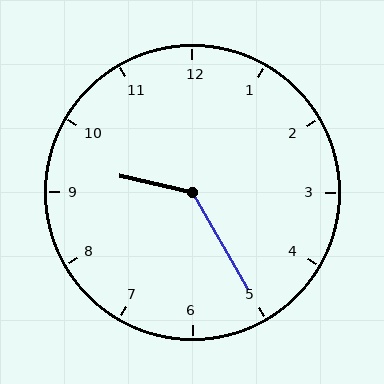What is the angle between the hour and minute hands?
Approximately 132 degrees.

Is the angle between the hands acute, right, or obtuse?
It is obtuse.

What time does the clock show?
9:25.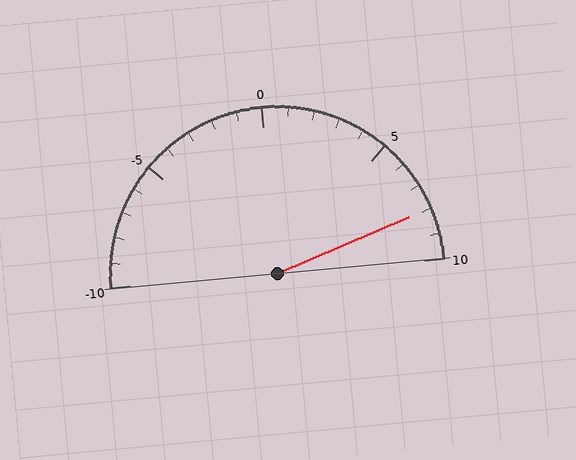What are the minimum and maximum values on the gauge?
The gauge ranges from -10 to 10.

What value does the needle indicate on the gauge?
The needle indicates approximately 8.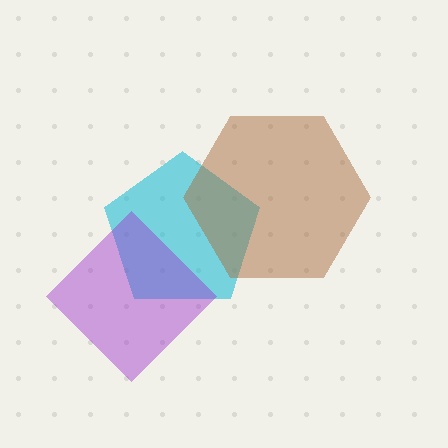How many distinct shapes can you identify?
There are 3 distinct shapes: a cyan pentagon, a purple diamond, a brown hexagon.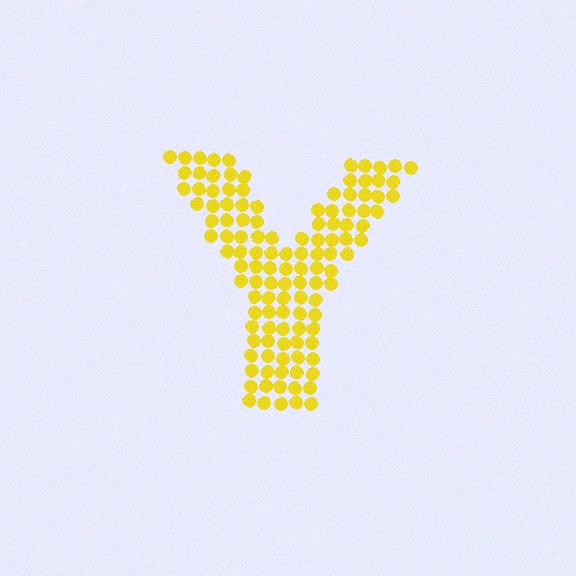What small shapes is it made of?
It is made of small circles.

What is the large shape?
The large shape is the letter Y.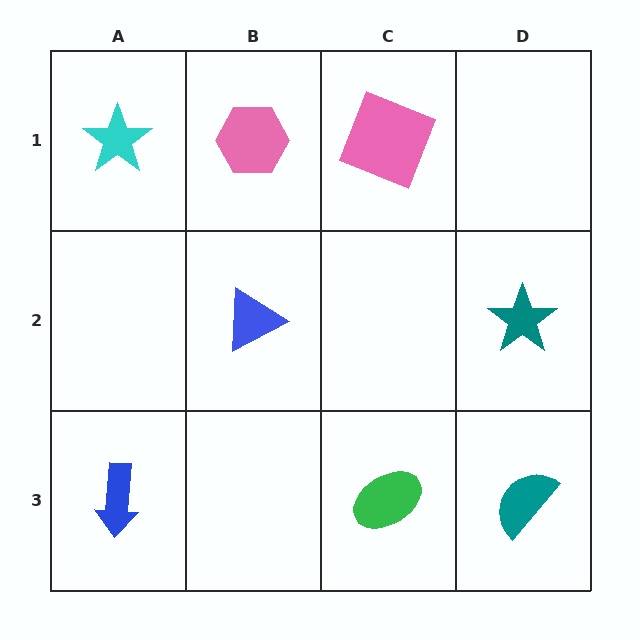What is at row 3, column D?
A teal semicircle.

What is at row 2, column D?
A teal star.